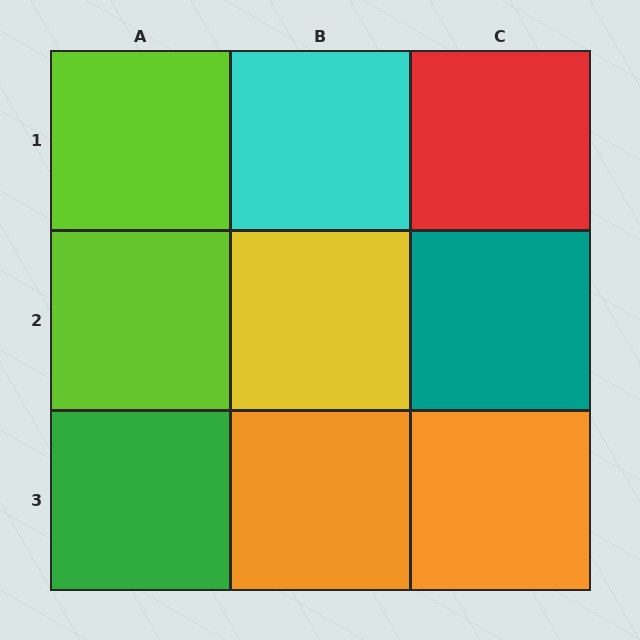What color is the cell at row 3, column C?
Orange.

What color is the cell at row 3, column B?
Orange.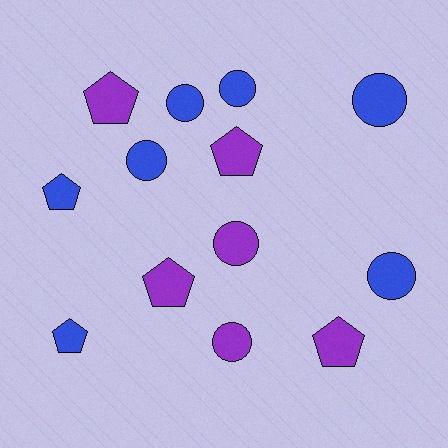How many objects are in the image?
There are 13 objects.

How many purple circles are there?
There are 2 purple circles.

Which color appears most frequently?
Blue, with 7 objects.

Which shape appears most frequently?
Circle, with 7 objects.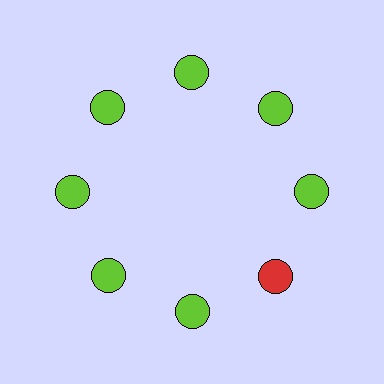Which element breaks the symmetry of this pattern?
The red circle at roughly the 4 o'clock position breaks the symmetry. All other shapes are lime circles.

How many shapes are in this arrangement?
There are 8 shapes arranged in a ring pattern.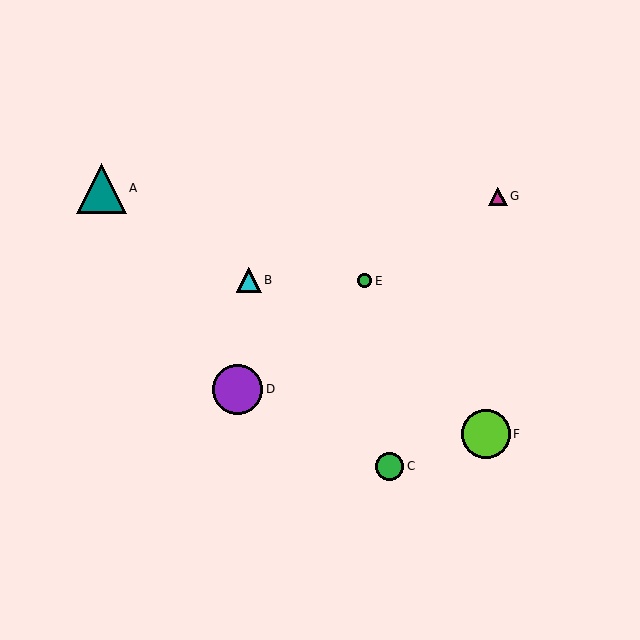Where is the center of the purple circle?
The center of the purple circle is at (238, 389).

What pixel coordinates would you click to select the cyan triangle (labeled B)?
Click at (249, 280) to select the cyan triangle B.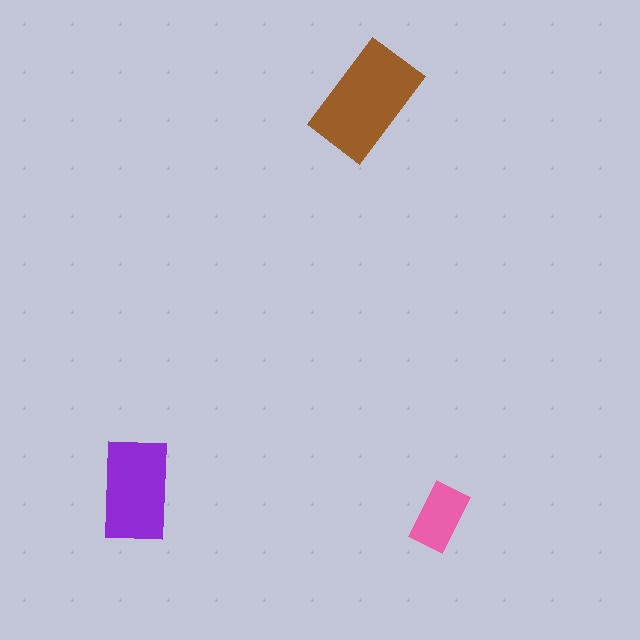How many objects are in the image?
There are 3 objects in the image.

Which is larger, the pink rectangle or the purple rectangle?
The purple one.